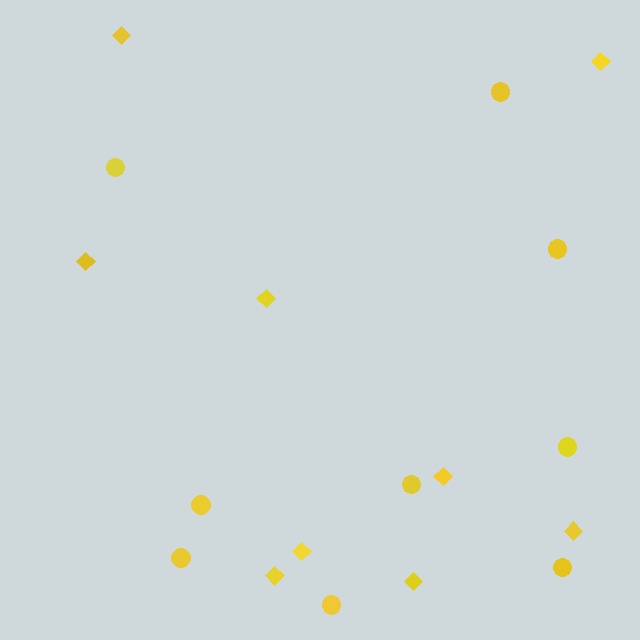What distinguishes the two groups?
There are 2 groups: one group of diamonds (9) and one group of circles (9).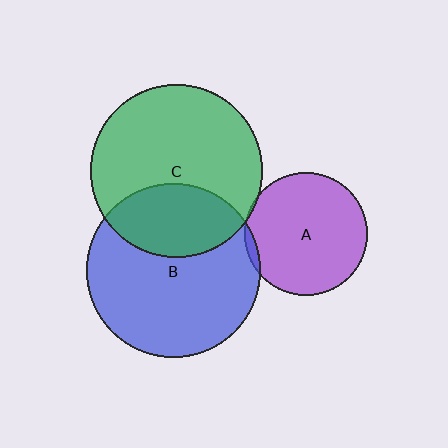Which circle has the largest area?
Circle B (blue).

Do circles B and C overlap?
Yes.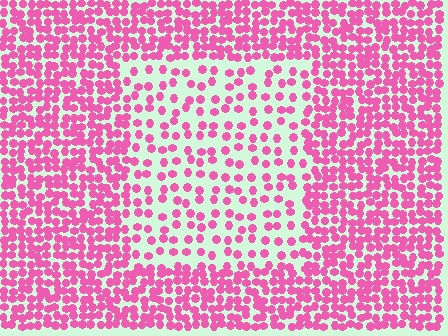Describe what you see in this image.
The image contains small pink elements arranged at two different densities. A rectangle-shaped region is visible where the elements are less densely packed than the surrounding area.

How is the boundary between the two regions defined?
The boundary is defined by a change in element density (approximately 2.2x ratio). All elements are the same color, size, and shape.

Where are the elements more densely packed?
The elements are more densely packed outside the rectangle boundary.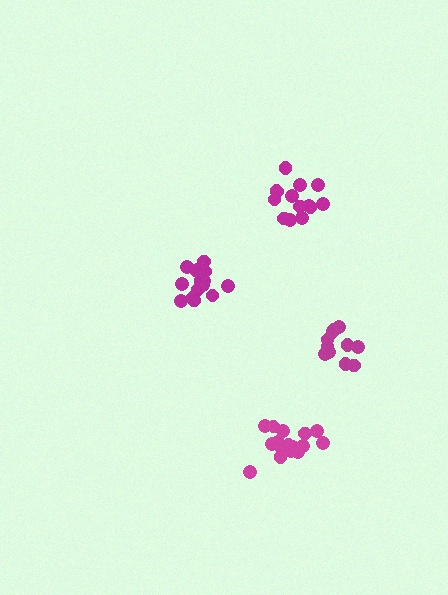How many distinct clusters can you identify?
There are 4 distinct clusters.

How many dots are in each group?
Group 1: 11 dots, Group 2: 17 dots, Group 3: 16 dots, Group 4: 14 dots (58 total).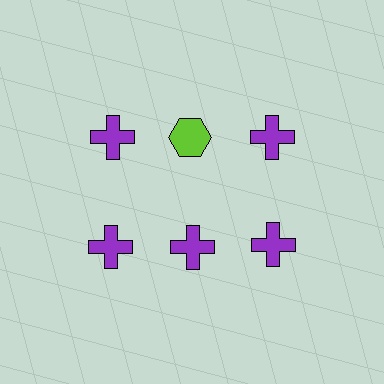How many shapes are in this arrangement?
There are 6 shapes arranged in a grid pattern.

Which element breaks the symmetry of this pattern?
The lime hexagon in the top row, second from left column breaks the symmetry. All other shapes are purple crosses.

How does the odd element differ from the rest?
It differs in both color (lime instead of purple) and shape (hexagon instead of cross).